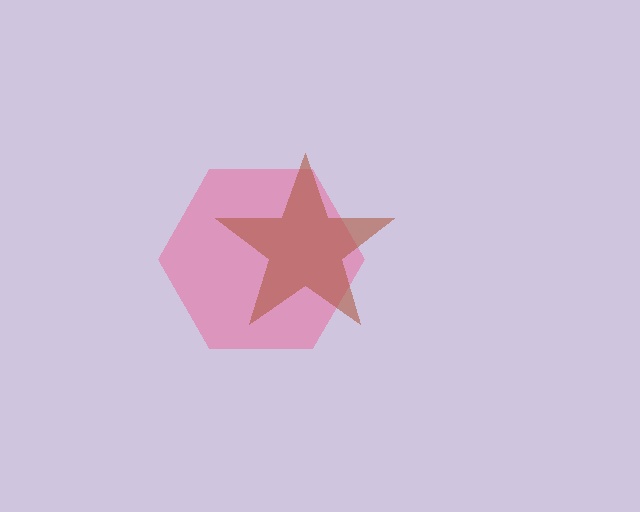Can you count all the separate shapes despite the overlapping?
Yes, there are 2 separate shapes.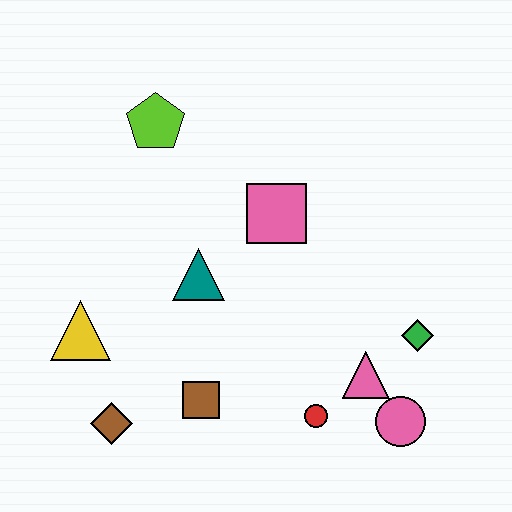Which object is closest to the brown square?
The brown diamond is closest to the brown square.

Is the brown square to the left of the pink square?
Yes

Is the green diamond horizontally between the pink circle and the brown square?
No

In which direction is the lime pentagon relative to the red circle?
The lime pentagon is above the red circle.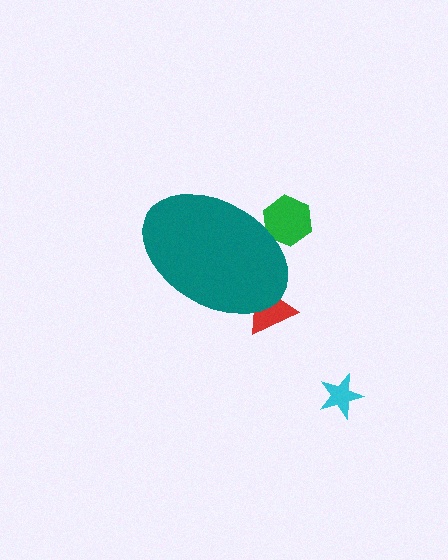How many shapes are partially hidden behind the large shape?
2 shapes are partially hidden.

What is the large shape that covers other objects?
A teal ellipse.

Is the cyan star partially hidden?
No, the cyan star is fully visible.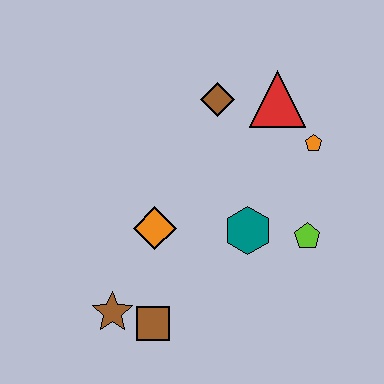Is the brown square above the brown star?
No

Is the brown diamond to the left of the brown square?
No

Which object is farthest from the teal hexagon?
The brown star is farthest from the teal hexagon.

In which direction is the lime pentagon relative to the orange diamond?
The lime pentagon is to the right of the orange diamond.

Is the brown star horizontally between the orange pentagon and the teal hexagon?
No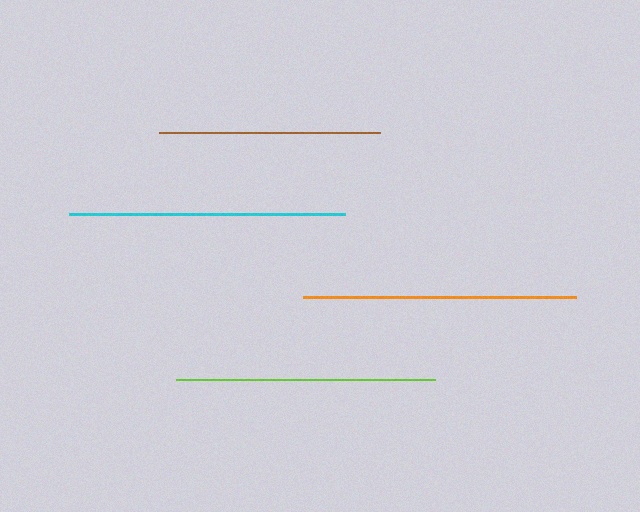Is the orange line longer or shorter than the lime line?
The orange line is longer than the lime line.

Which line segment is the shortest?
The brown line is the shortest at approximately 221 pixels.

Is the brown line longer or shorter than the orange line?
The orange line is longer than the brown line.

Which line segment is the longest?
The cyan line is the longest at approximately 276 pixels.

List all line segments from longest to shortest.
From longest to shortest: cyan, orange, lime, brown.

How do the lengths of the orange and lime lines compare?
The orange and lime lines are approximately the same length.